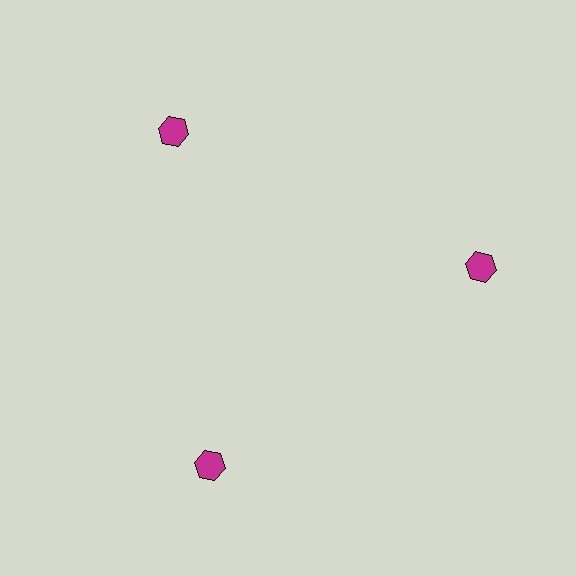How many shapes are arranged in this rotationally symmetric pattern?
There are 3 shapes, arranged in 3 groups of 1.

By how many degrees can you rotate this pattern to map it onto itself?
The pattern maps onto itself every 120 degrees of rotation.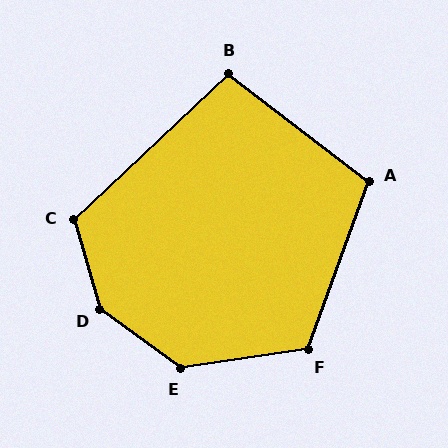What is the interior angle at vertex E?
Approximately 135 degrees (obtuse).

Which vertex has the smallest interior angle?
B, at approximately 99 degrees.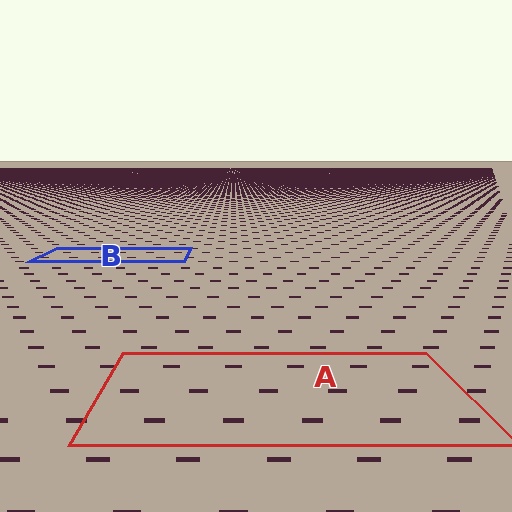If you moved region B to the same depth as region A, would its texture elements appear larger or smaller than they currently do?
They would appear larger. At a closer depth, the same texture elements are projected at a bigger on-screen size.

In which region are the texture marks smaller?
The texture marks are smaller in region B, because it is farther away.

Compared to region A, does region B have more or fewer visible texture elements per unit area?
Region B has more texture elements per unit area — they are packed more densely because it is farther away.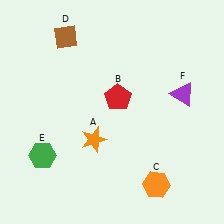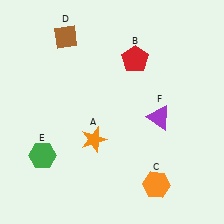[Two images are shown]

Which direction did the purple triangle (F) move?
The purple triangle (F) moved left.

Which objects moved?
The objects that moved are: the red pentagon (B), the purple triangle (F).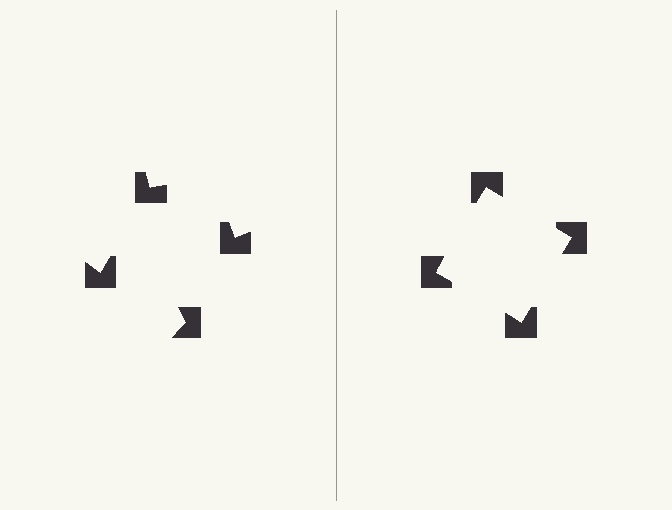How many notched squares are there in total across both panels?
8 — 4 on each side.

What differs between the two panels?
The notched squares are positioned identically on both sides; only the wedge orientations differ. On the right they align to a square; on the left they are misaligned.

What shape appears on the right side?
An illusory square.